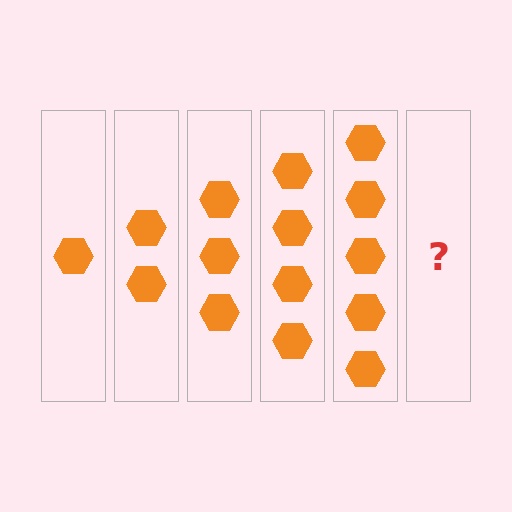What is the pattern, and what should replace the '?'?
The pattern is that each step adds one more hexagon. The '?' should be 6 hexagons.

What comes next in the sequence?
The next element should be 6 hexagons.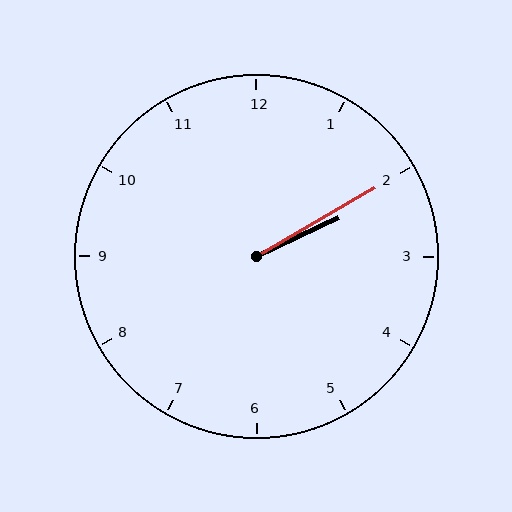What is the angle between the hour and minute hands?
Approximately 5 degrees.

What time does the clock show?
2:10.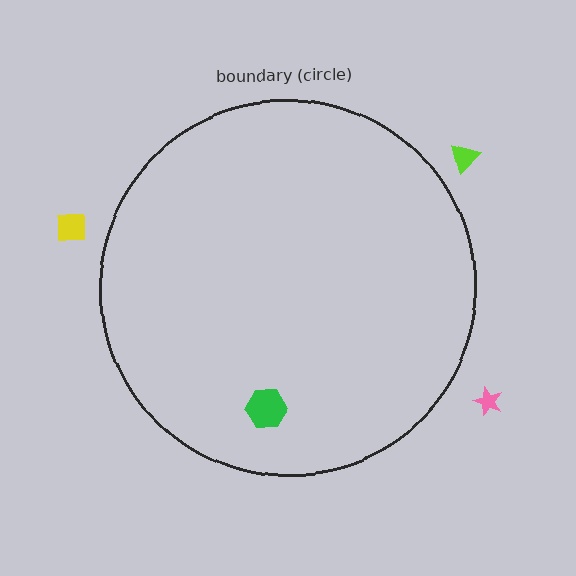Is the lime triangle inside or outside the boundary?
Outside.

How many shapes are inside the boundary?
1 inside, 3 outside.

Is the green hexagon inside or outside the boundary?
Inside.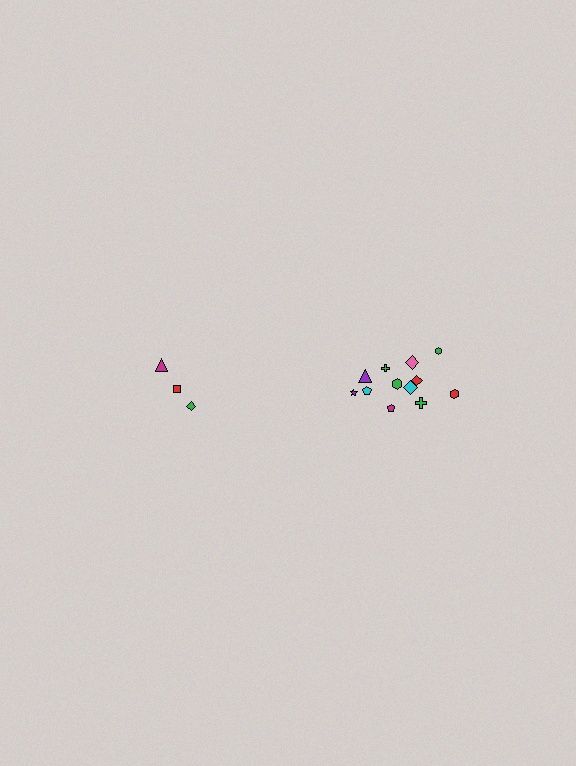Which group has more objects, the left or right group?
The right group.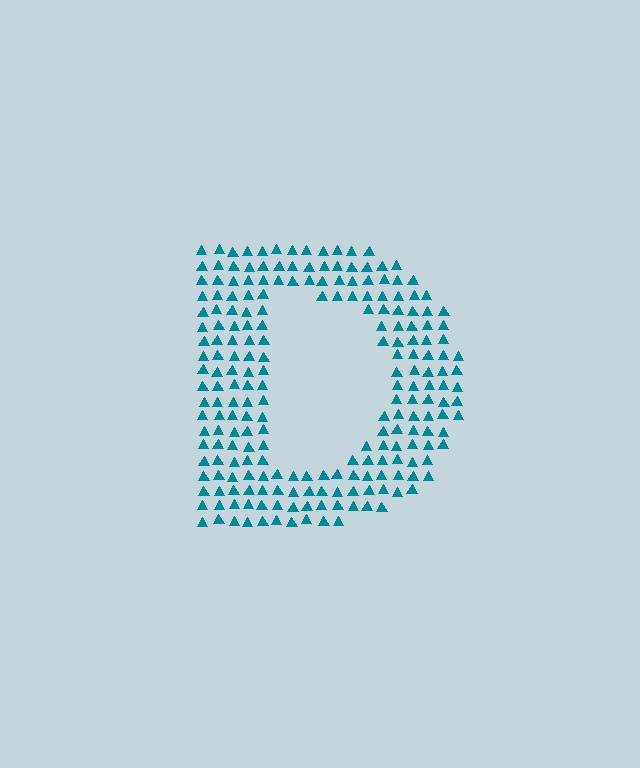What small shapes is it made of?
It is made of small triangles.